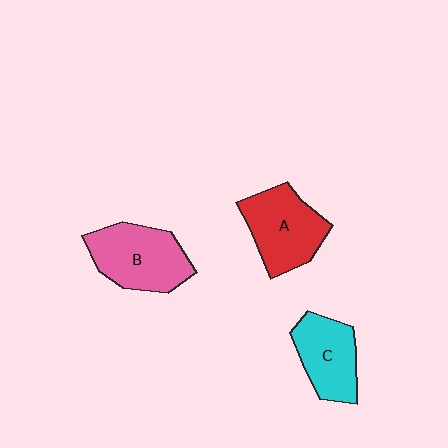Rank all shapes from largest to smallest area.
From largest to smallest: B (pink), A (red), C (cyan).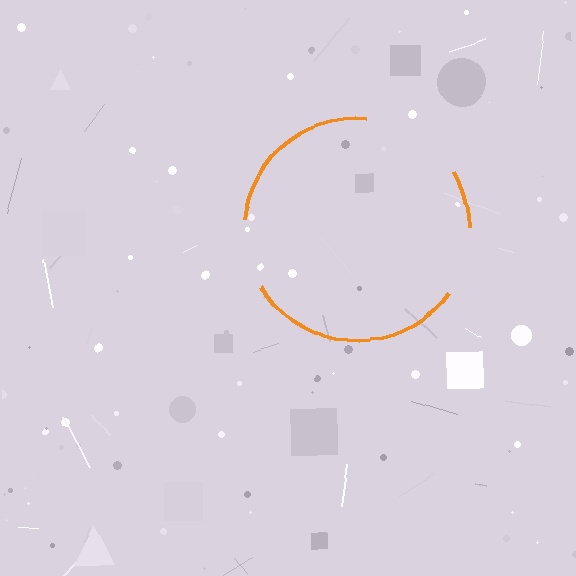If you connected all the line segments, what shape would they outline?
They would outline a circle.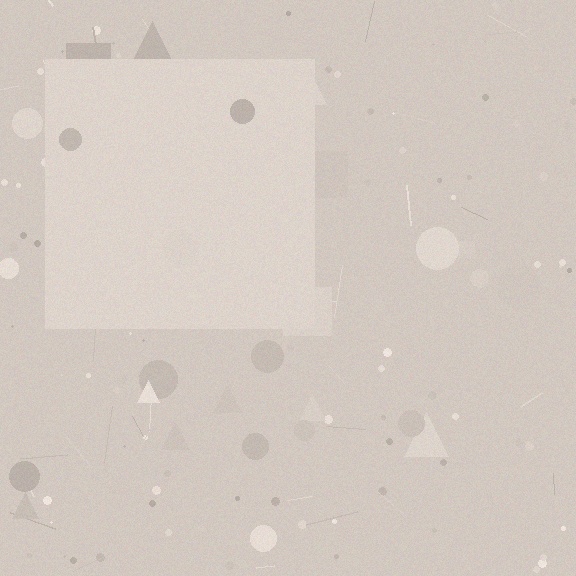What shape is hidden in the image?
A square is hidden in the image.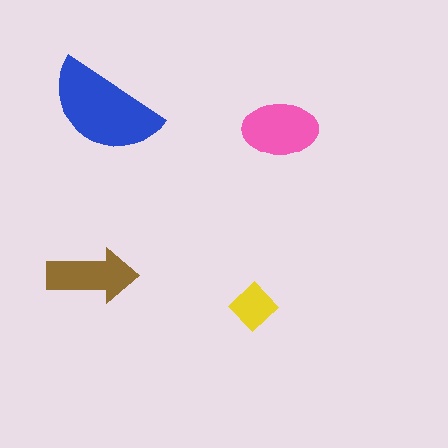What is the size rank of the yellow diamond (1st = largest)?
4th.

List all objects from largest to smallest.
The blue semicircle, the pink ellipse, the brown arrow, the yellow diamond.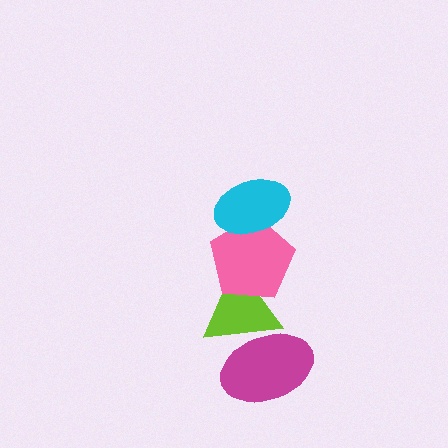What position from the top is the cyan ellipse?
The cyan ellipse is 1st from the top.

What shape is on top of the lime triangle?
The pink pentagon is on top of the lime triangle.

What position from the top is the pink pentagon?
The pink pentagon is 2nd from the top.